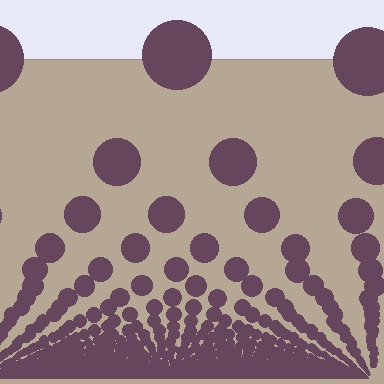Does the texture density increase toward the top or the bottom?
Density increases toward the bottom.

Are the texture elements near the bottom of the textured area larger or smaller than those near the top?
Smaller. The gradient is inverted — elements near the bottom are smaller and denser.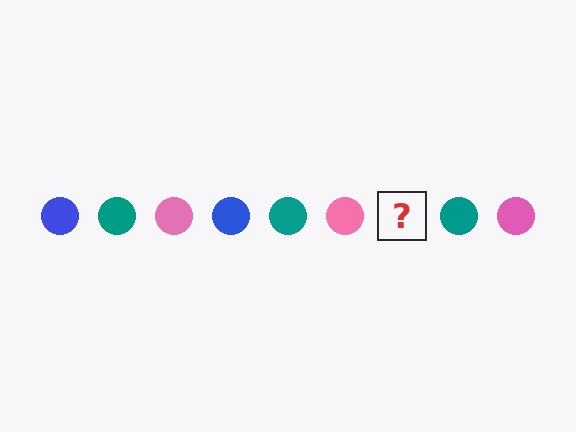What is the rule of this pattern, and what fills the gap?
The rule is that the pattern cycles through blue, teal, pink circles. The gap should be filled with a blue circle.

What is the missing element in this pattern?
The missing element is a blue circle.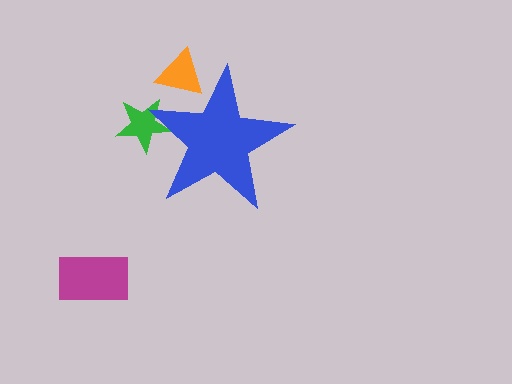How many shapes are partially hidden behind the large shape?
2 shapes are partially hidden.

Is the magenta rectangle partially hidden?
No, the magenta rectangle is fully visible.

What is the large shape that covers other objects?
A blue star.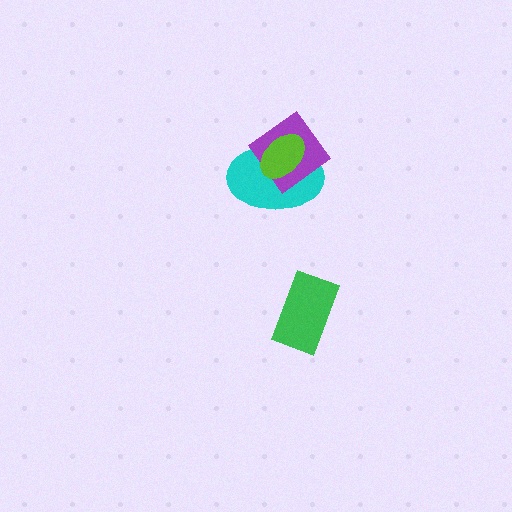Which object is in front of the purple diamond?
The lime ellipse is in front of the purple diamond.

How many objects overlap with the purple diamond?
2 objects overlap with the purple diamond.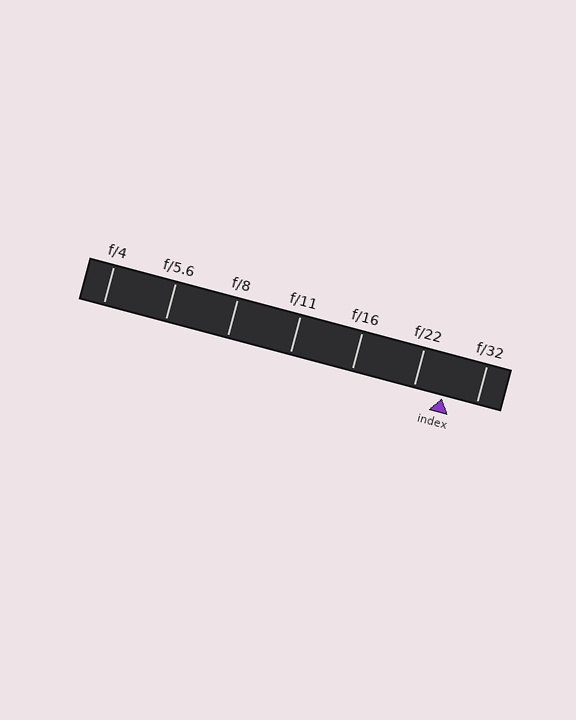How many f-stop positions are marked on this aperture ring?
There are 7 f-stop positions marked.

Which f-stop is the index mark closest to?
The index mark is closest to f/22.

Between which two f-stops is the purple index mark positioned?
The index mark is between f/22 and f/32.